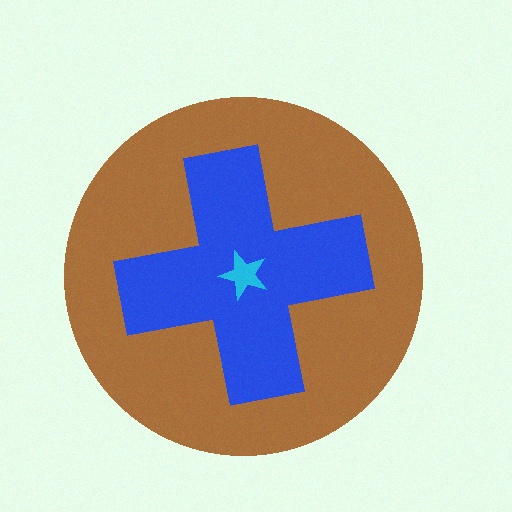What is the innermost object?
The cyan star.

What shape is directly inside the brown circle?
The blue cross.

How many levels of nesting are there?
3.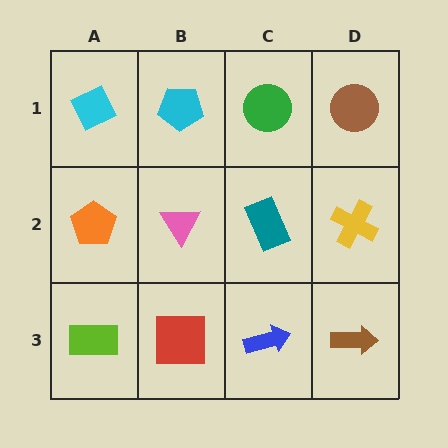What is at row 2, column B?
A pink triangle.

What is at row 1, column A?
A cyan diamond.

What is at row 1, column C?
A green circle.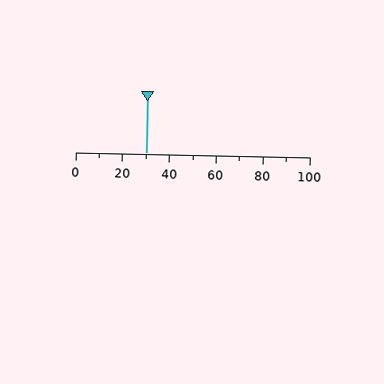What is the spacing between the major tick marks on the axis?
The major ticks are spaced 20 apart.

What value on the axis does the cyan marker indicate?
The marker indicates approximately 30.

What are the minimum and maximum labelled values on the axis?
The axis runs from 0 to 100.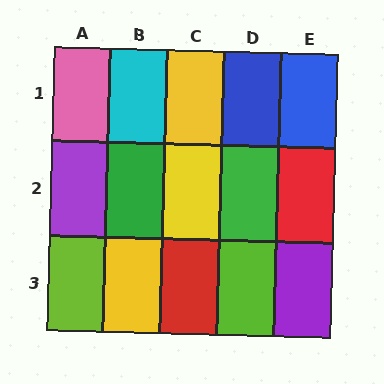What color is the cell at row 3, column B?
Yellow.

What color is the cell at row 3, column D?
Lime.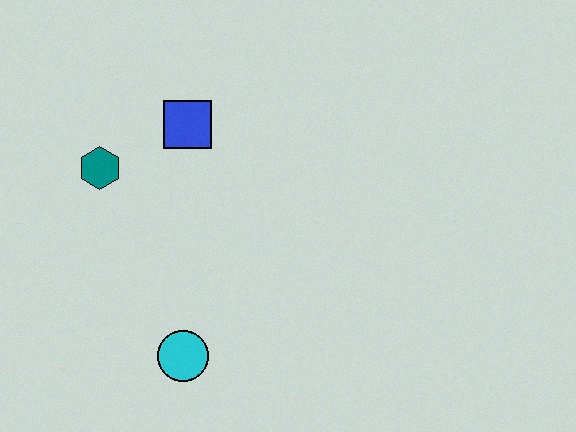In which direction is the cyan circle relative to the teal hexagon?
The cyan circle is below the teal hexagon.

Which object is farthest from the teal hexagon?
The cyan circle is farthest from the teal hexagon.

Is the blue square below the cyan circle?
No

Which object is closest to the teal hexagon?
The blue square is closest to the teal hexagon.